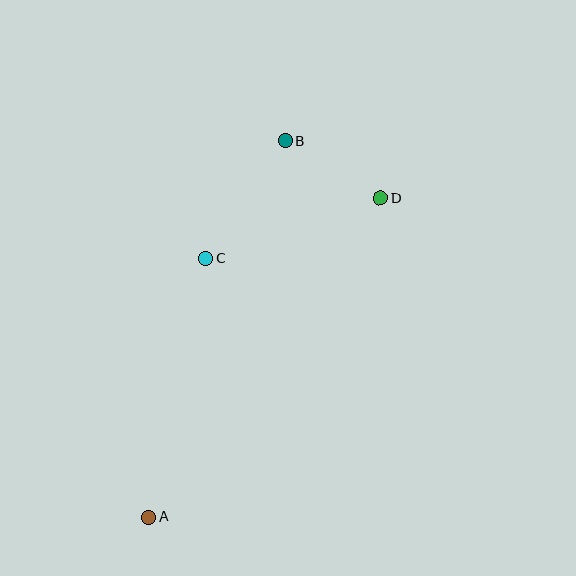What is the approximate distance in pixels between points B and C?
The distance between B and C is approximately 142 pixels.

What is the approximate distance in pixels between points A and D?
The distance between A and D is approximately 394 pixels.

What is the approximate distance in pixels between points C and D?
The distance between C and D is approximately 185 pixels.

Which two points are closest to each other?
Points B and D are closest to each other.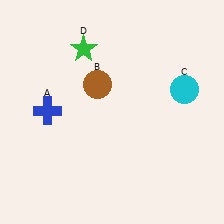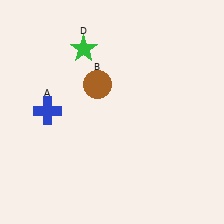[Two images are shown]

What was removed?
The cyan circle (C) was removed in Image 2.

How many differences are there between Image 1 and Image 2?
There is 1 difference between the two images.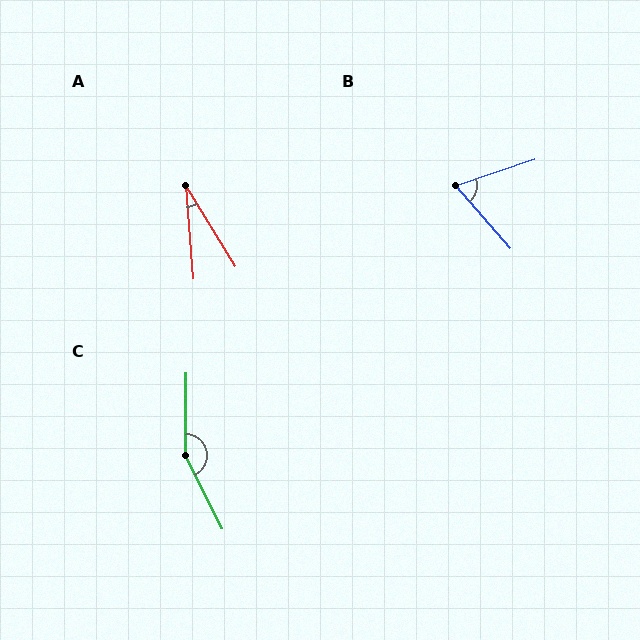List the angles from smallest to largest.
A (27°), B (68°), C (153°).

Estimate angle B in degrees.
Approximately 68 degrees.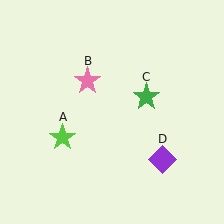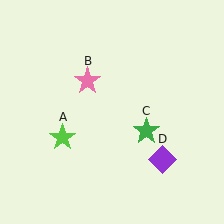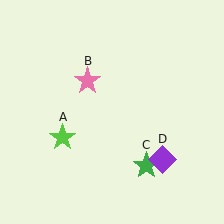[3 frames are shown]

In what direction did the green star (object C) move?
The green star (object C) moved down.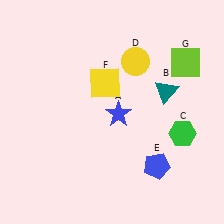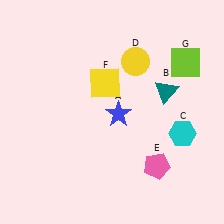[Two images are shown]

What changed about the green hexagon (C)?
In Image 1, C is green. In Image 2, it changed to cyan.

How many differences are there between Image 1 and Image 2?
There are 2 differences between the two images.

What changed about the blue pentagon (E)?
In Image 1, E is blue. In Image 2, it changed to pink.